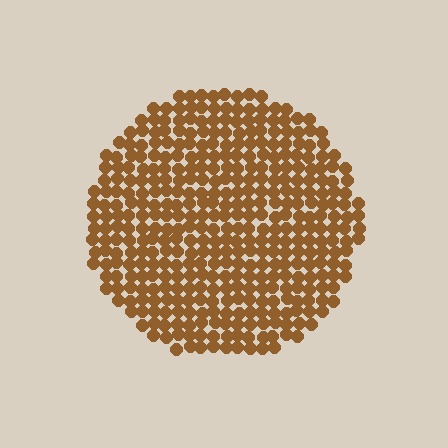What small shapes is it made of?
It is made of small circles.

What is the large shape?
The large shape is a circle.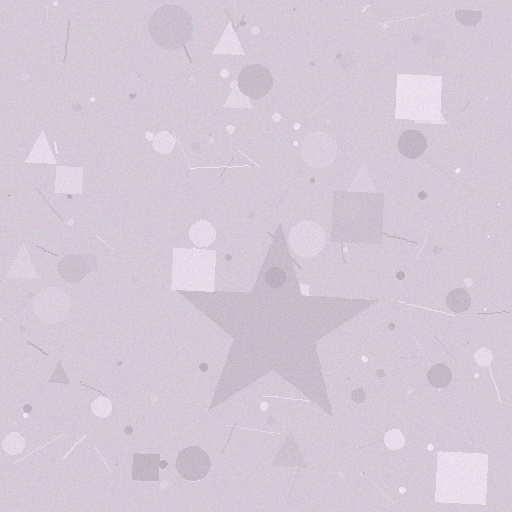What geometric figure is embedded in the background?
A star is embedded in the background.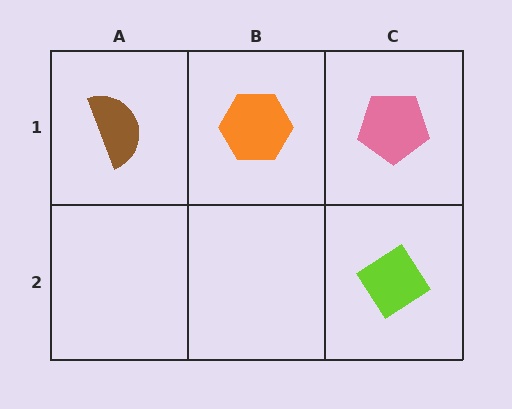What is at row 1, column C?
A pink pentagon.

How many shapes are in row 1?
3 shapes.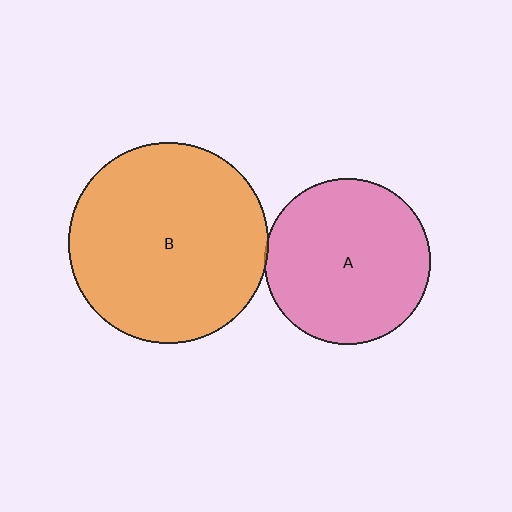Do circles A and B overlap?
Yes.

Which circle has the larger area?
Circle B (orange).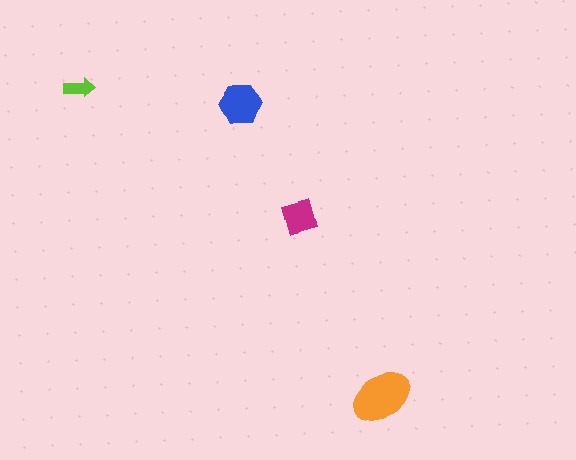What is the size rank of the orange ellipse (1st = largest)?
1st.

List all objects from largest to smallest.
The orange ellipse, the blue hexagon, the magenta square, the lime arrow.